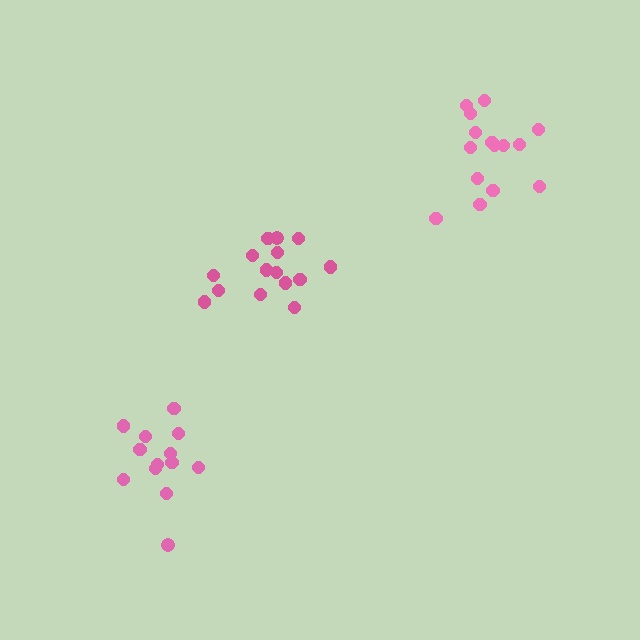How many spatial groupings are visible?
There are 3 spatial groupings.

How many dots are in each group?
Group 1: 15 dots, Group 2: 13 dots, Group 3: 15 dots (43 total).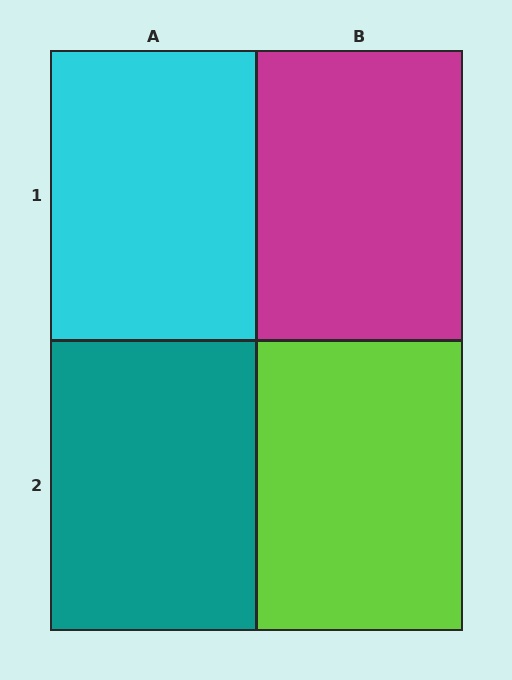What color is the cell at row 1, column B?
Magenta.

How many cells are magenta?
1 cell is magenta.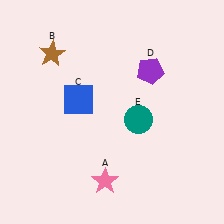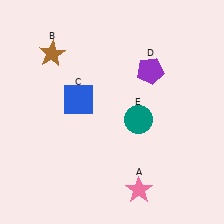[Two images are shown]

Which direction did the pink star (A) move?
The pink star (A) moved right.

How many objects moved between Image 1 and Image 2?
1 object moved between the two images.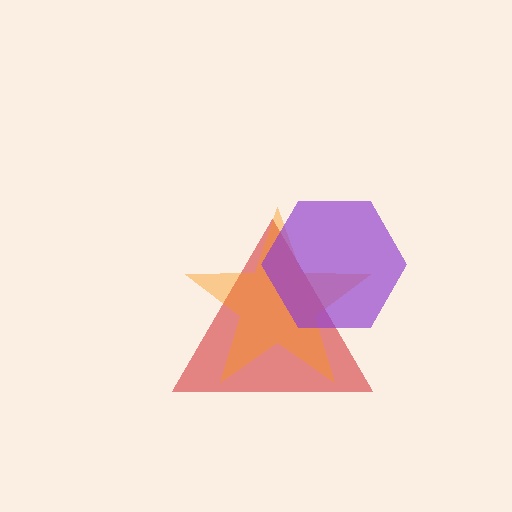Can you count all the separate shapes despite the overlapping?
Yes, there are 3 separate shapes.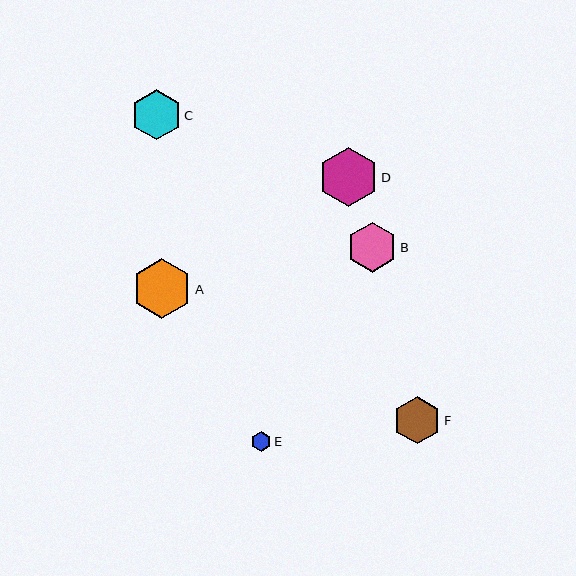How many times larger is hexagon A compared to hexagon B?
Hexagon A is approximately 1.2 times the size of hexagon B.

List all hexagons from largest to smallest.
From largest to smallest: D, A, C, B, F, E.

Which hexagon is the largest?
Hexagon D is the largest with a size of approximately 59 pixels.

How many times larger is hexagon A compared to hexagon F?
Hexagon A is approximately 1.3 times the size of hexagon F.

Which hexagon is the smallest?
Hexagon E is the smallest with a size of approximately 20 pixels.